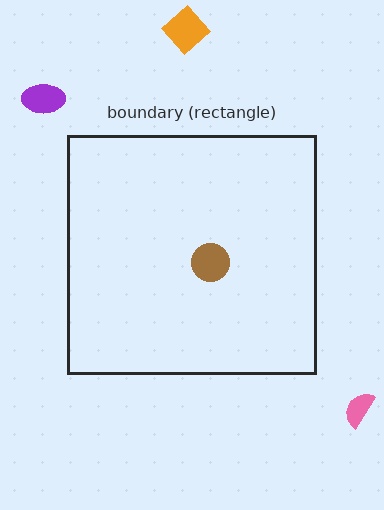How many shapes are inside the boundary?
1 inside, 3 outside.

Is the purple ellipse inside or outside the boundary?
Outside.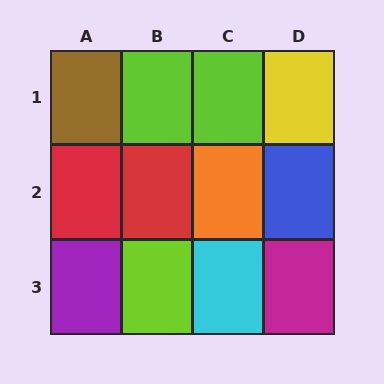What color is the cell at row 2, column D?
Blue.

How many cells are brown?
1 cell is brown.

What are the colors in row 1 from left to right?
Brown, lime, lime, yellow.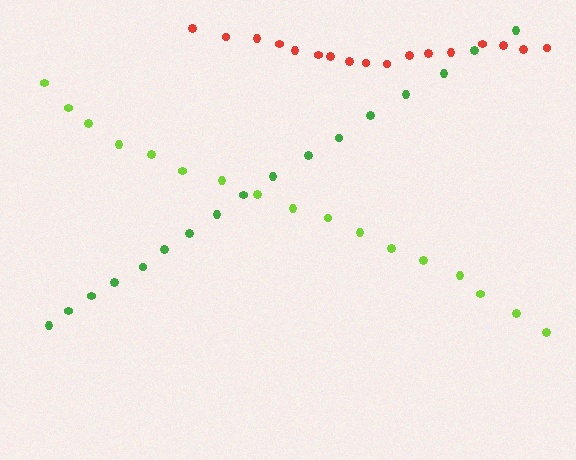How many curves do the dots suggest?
There are 3 distinct paths.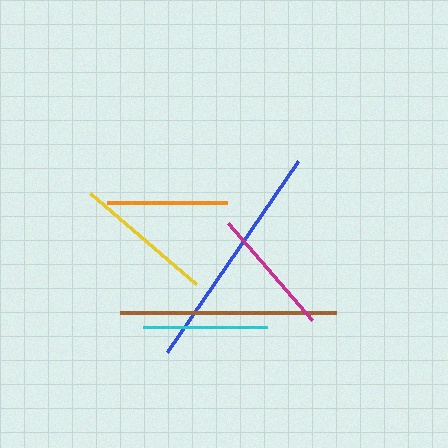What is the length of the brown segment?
The brown segment is approximately 216 pixels long.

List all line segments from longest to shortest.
From longest to shortest: blue, brown, yellow, magenta, cyan, orange.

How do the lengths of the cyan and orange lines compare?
The cyan and orange lines are approximately the same length.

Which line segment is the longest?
The blue line is the longest at approximately 232 pixels.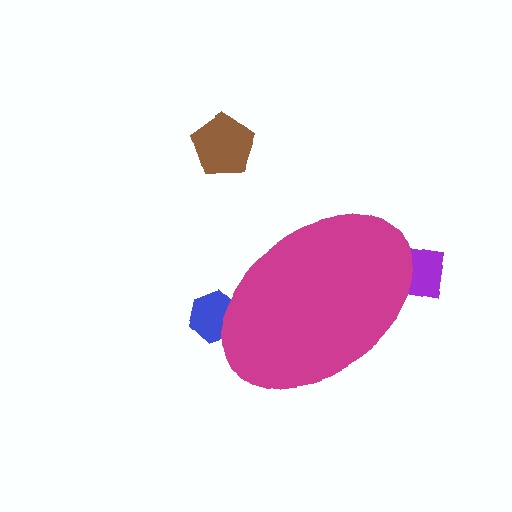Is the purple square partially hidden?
Yes, the purple square is partially hidden behind the magenta ellipse.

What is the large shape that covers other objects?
A magenta ellipse.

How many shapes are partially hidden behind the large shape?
2 shapes are partially hidden.